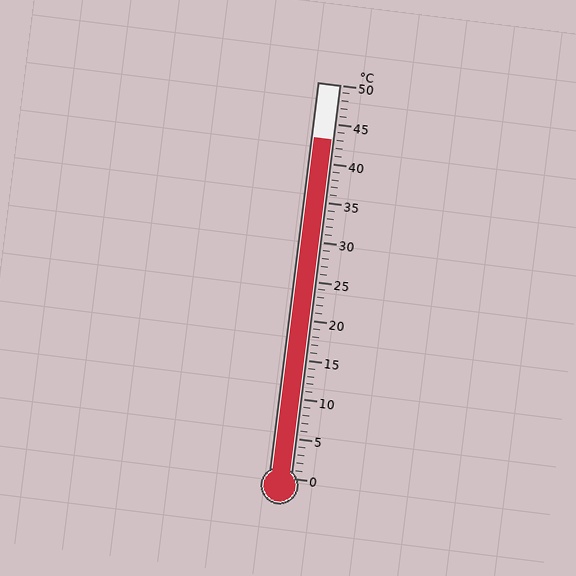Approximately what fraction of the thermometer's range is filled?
The thermometer is filled to approximately 85% of its range.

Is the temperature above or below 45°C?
The temperature is below 45°C.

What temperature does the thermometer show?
The thermometer shows approximately 43°C.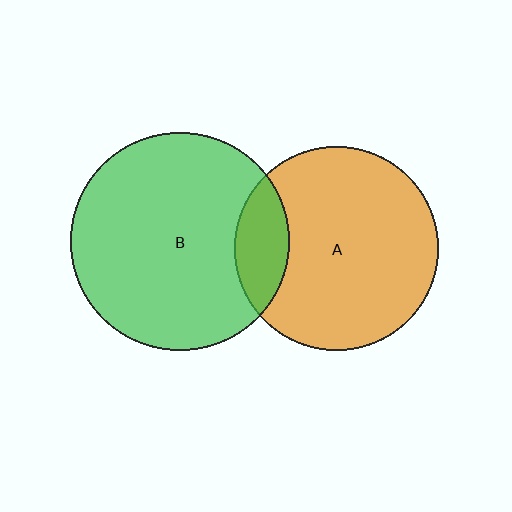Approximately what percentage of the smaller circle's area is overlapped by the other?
Approximately 15%.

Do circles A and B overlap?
Yes.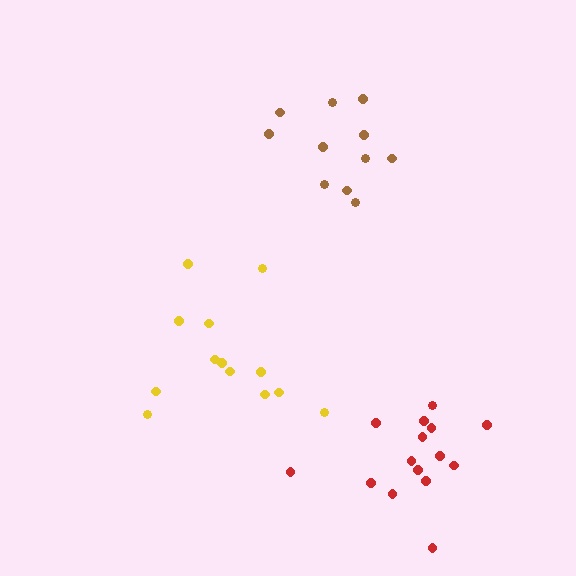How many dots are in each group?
Group 1: 13 dots, Group 2: 11 dots, Group 3: 15 dots (39 total).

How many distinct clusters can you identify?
There are 3 distinct clusters.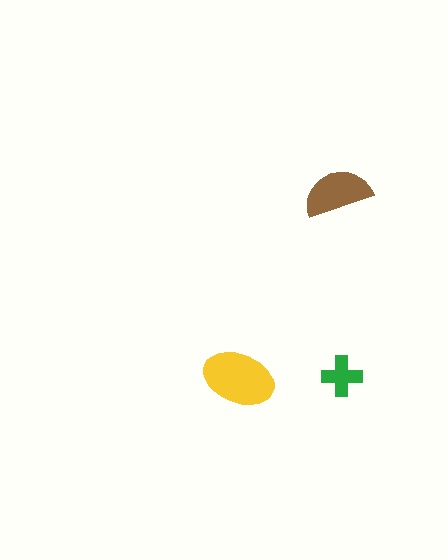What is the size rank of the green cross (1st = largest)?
3rd.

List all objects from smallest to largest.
The green cross, the brown semicircle, the yellow ellipse.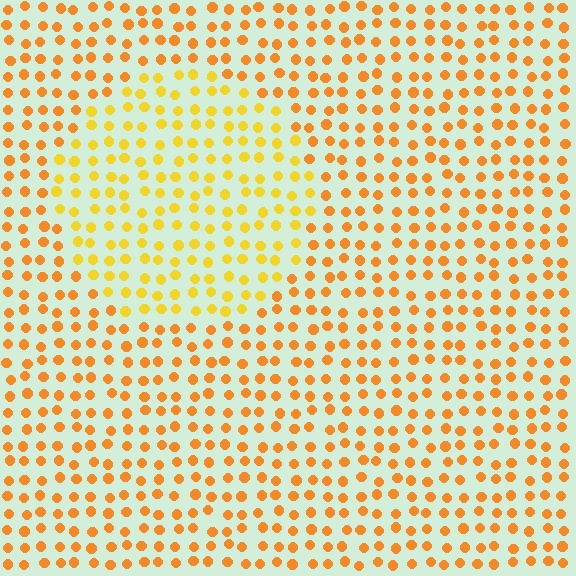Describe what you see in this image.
The image is filled with small orange elements in a uniform arrangement. A circle-shaped region is visible where the elements are tinted to a slightly different hue, forming a subtle color boundary.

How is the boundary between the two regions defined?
The boundary is defined purely by a slight shift in hue (about 23 degrees). Spacing, size, and orientation are identical on both sides.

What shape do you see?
I see a circle.